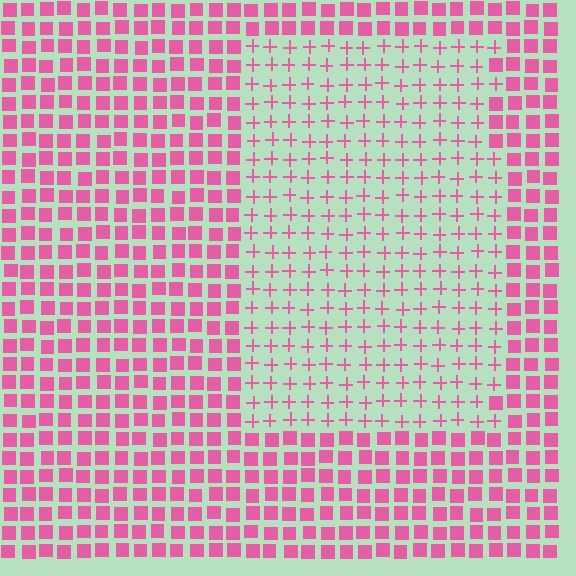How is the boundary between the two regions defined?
The boundary is defined by a change in element shape: plus signs inside vs. squares outside. All elements share the same color and spacing.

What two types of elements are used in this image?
The image uses plus signs inside the rectangle region and squares outside it.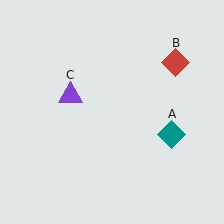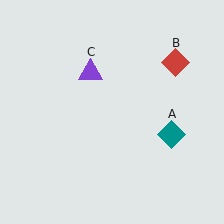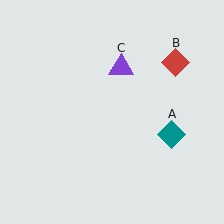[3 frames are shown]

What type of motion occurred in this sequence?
The purple triangle (object C) rotated clockwise around the center of the scene.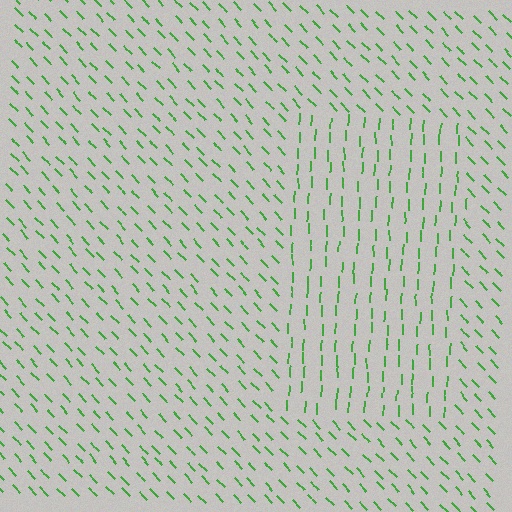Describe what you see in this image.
The image is filled with small green line segments. A rectangle region in the image has lines oriented differently from the surrounding lines, creating a visible texture boundary.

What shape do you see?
I see a rectangle.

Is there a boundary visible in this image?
Yes, there is a texture boundary formed by a change in line orientation.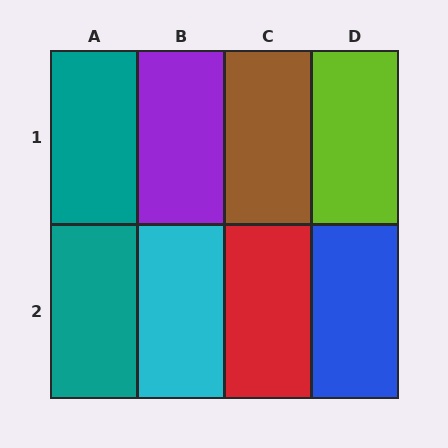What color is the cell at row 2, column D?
Blue.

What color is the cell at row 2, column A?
Teal.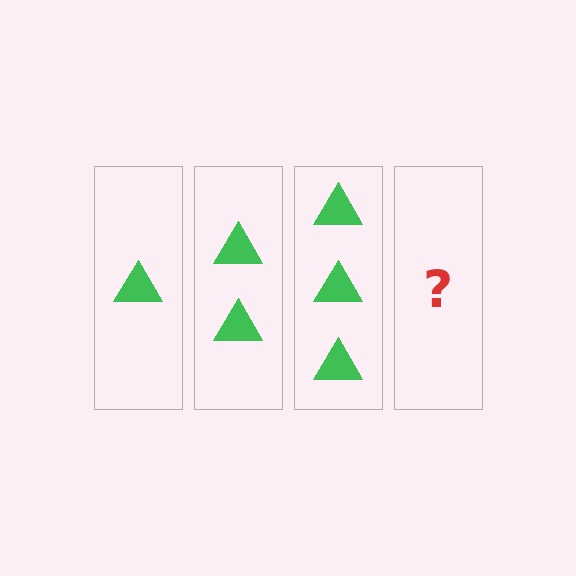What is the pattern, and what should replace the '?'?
The pattern is that each step adds one more triangle. The '?' should be 4 triangles.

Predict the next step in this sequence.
The next step is 4 triangles.